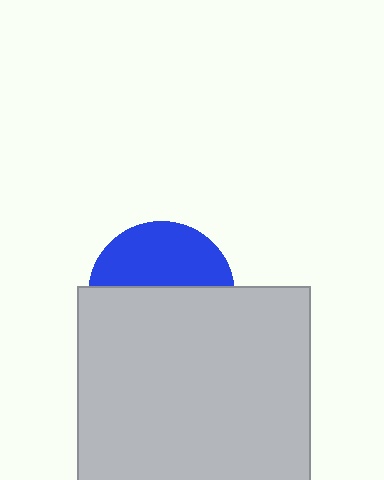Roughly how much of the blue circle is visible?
A small part of it is visible (roughly 42%).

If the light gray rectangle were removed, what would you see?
You would see the complete blue circle.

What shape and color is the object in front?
The object in front is a light gray rectangle.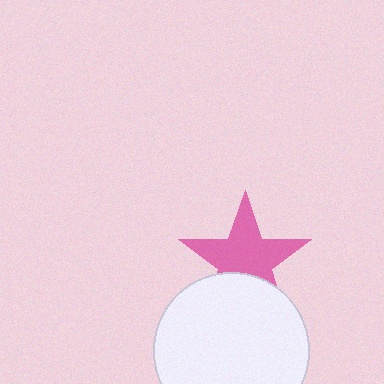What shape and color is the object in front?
The object in front is a white circle.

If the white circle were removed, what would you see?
You would see the complete pink star.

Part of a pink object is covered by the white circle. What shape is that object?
It is a star.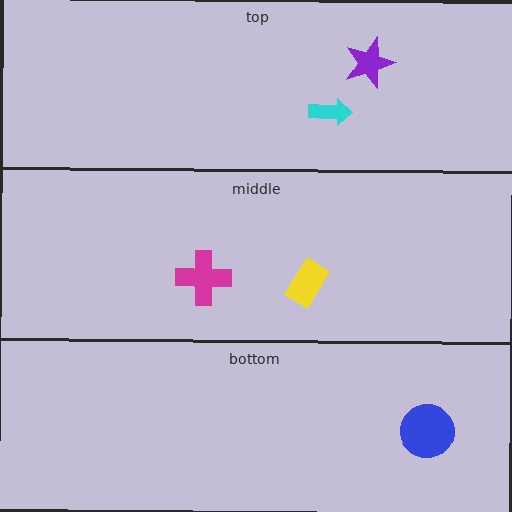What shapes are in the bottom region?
The blue circle.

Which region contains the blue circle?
The bottom region.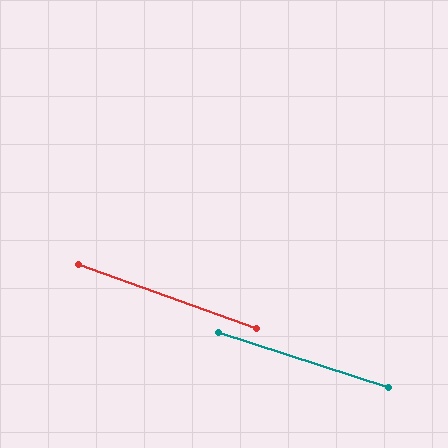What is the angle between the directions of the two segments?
Approximately 2 degrees.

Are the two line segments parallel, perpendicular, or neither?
Parallel — their directions differ by only 1.7°.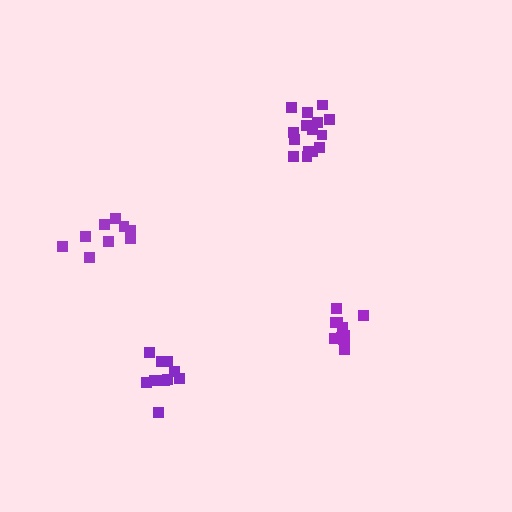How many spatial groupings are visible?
There are 4 spatial groupings.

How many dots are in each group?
Group 1: 11 dots, Group 2: 10 dots, Group 3: 15 dots, Group 4: 9 dots (45 total).